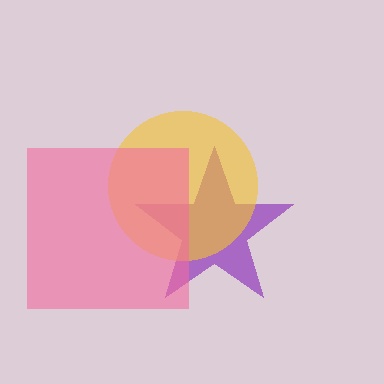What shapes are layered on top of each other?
The layered shapes are: a purple star, a yellow circle, a pink square.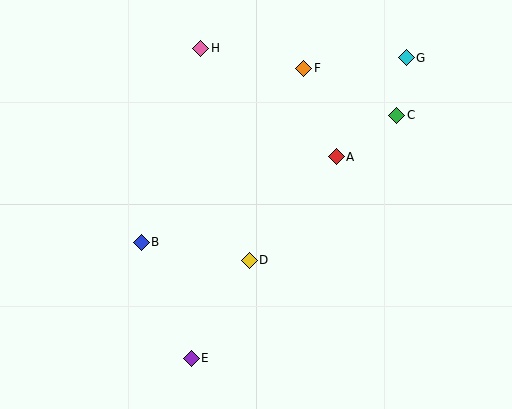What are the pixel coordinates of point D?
Point D is at (249, 260).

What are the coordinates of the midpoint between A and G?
The midpoint between A and G is at (371, 107).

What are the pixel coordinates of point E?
Point E is at (191, 358).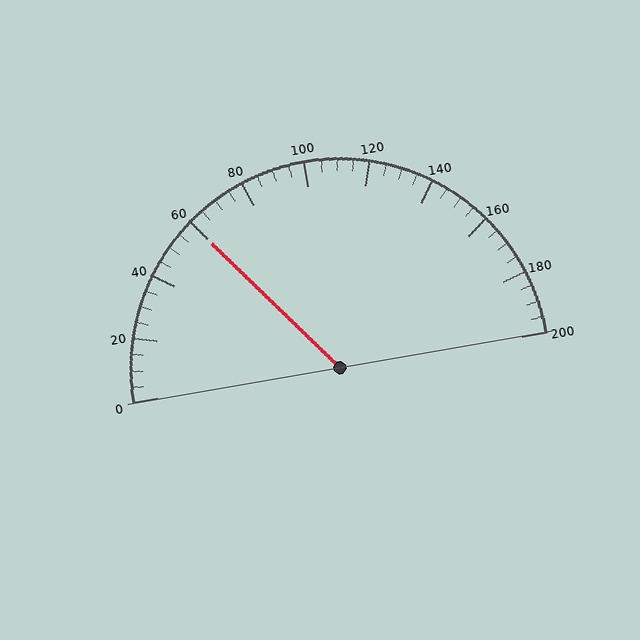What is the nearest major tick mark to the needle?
The nearest major tick mark is 60.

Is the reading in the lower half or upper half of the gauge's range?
The reading is in the lower half of the range (0 to 200).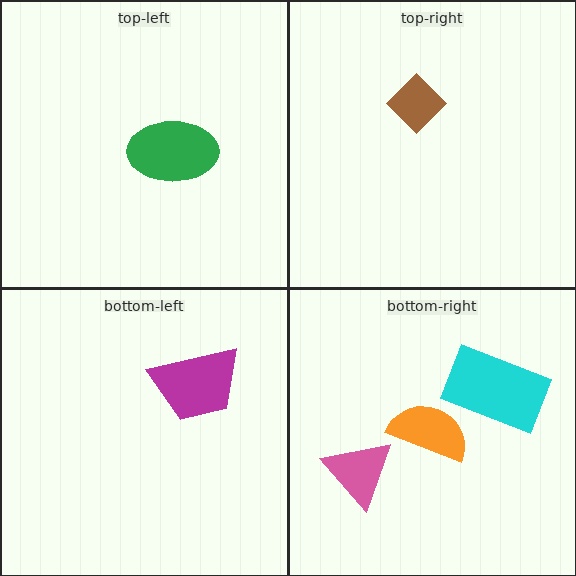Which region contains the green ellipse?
The top-left region.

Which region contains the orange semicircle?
The bottom-right region.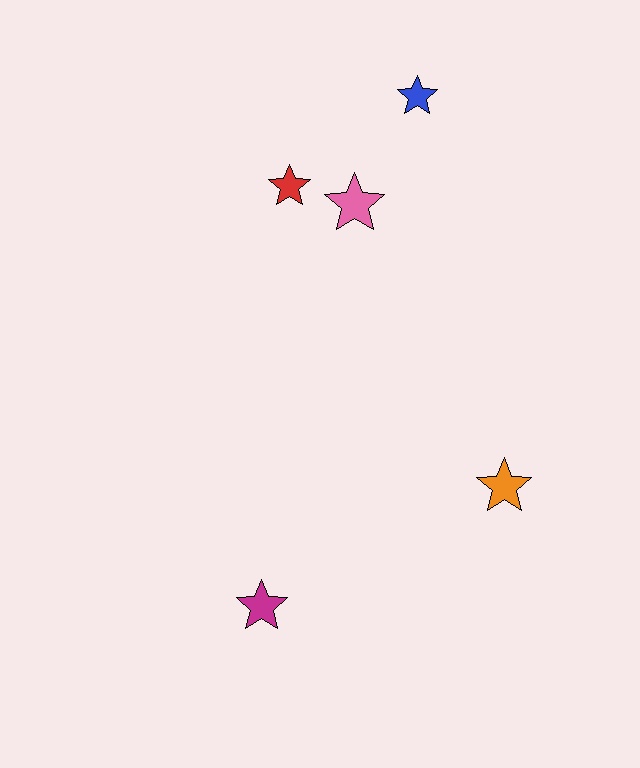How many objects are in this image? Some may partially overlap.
There are 5 objects.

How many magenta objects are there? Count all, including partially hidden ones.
There is 1 magenta object.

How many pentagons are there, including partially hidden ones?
There are no pentagons.